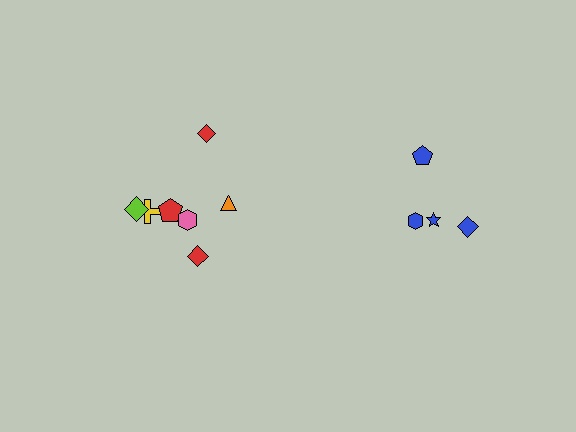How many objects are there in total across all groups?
There are 11 objects.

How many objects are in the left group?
There are 7 objects.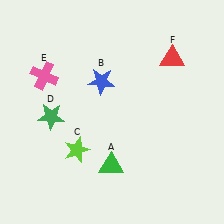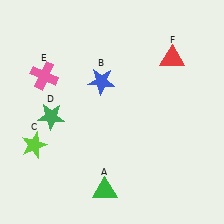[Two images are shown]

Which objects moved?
The objects that moved are: the green triangle (A), the lime star (C).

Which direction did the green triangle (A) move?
The green triangle (A) moved down.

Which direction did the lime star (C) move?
The lime star (C) moved left.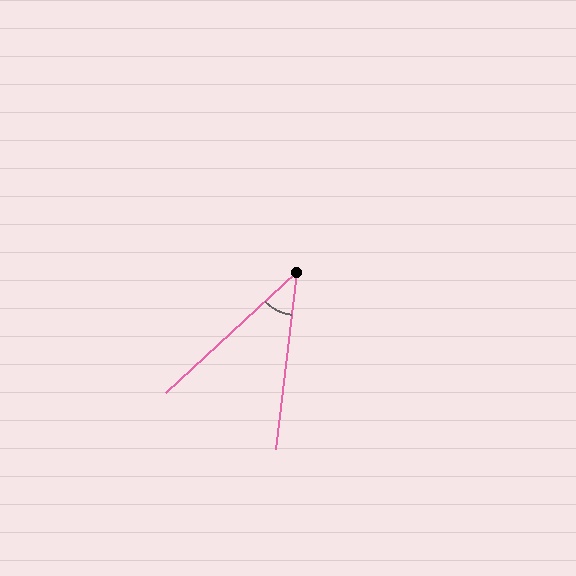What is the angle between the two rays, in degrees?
Approximately 40 degrees.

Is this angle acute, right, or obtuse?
It is acute.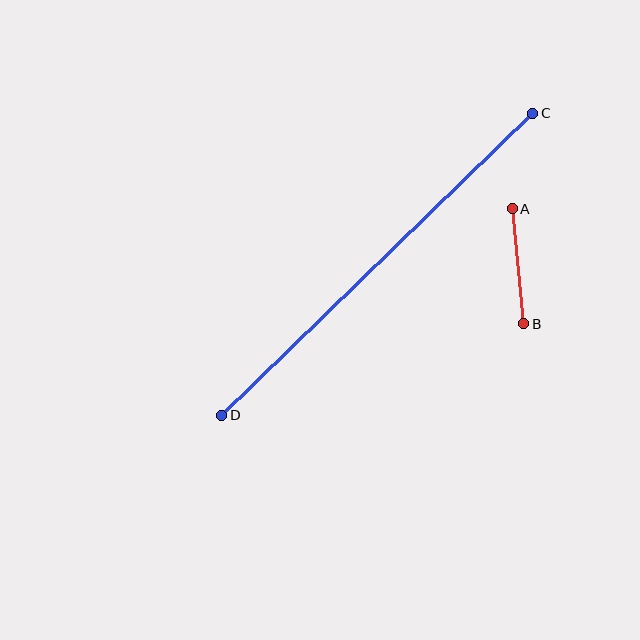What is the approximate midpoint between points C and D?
The midpoint is at approximately (377, 264) pixels.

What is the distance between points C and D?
The distance is approximately 434 pixels.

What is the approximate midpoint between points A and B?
The midpoint is at approximately (518, 266) pixels.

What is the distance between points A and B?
The distance is approximately 115 pixels.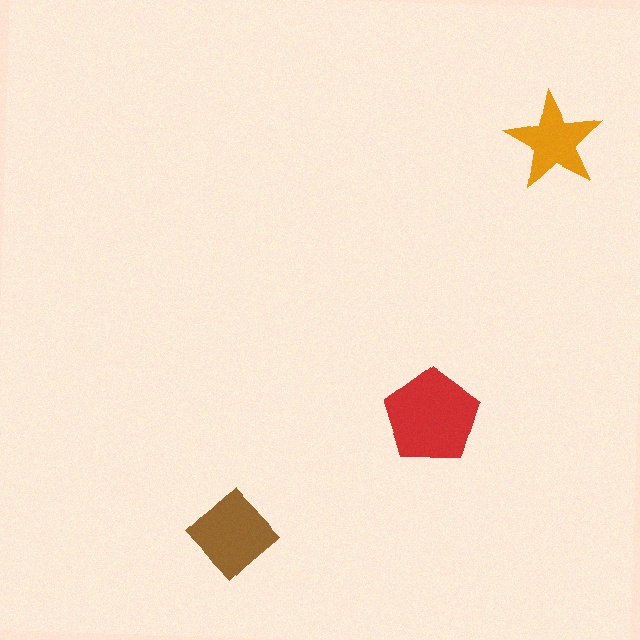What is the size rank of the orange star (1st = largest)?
3rd.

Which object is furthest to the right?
The orange star is rightmost.